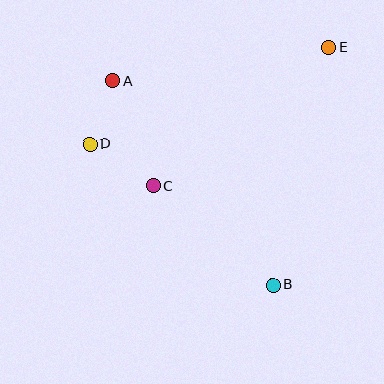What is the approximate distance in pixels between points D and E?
The distance between D and E is approximately 257 pixels.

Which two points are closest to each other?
Points A and D are closest to each other.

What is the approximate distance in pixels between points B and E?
The distance between B and E is approximately 244 pixels.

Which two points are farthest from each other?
Points A and B are farthest from each other.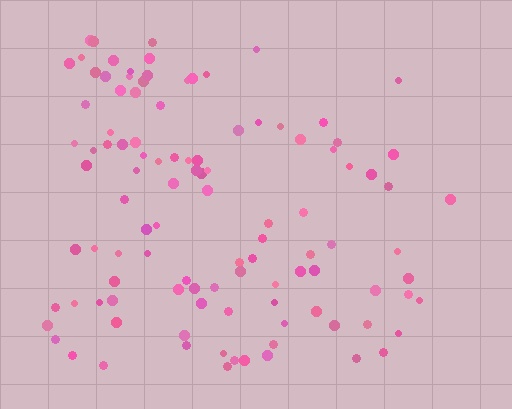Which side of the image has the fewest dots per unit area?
The right.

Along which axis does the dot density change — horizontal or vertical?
Horizontal.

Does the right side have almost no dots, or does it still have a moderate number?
Still a moderate number, just noticeably fewer than the left.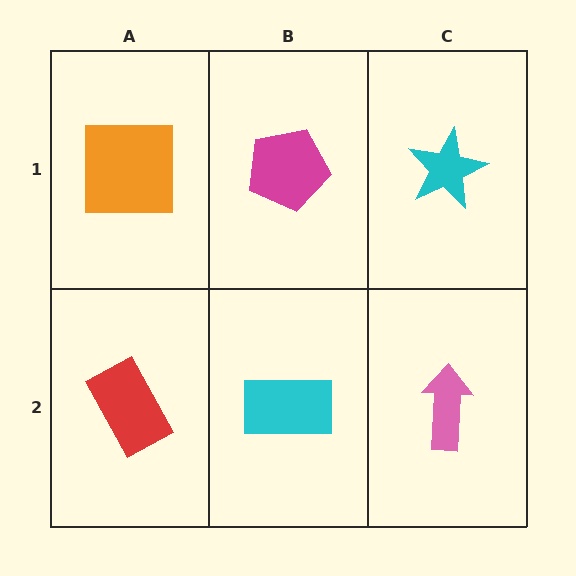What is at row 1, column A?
An orange square.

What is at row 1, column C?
A cyan star.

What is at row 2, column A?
A red rectangle.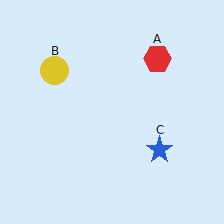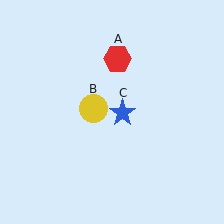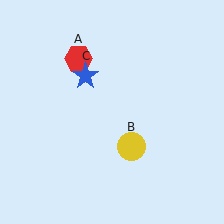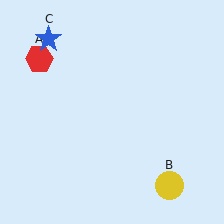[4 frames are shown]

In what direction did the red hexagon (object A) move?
The red hexagon (object A) moved left.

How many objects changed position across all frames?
3 objects changed position: red hexagon (object A), yellow circle (object B), blue star (object C).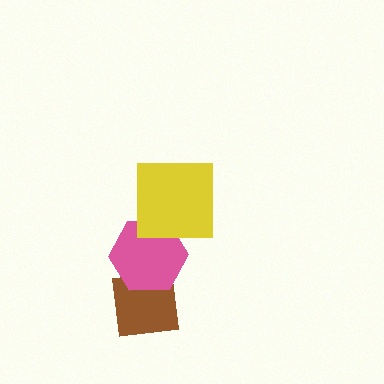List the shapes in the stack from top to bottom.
From top to bottom: the yellow square, the pink hexagon, the brown square.